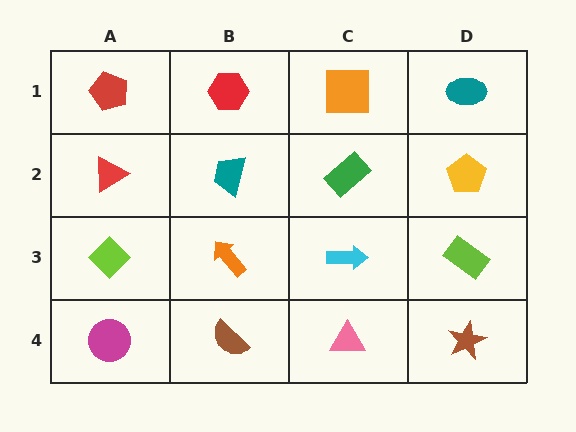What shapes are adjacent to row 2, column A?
A red pentagon (row 1, column A), a lime diamond (row 3, column A), a teal trapezoid (row 2, column B).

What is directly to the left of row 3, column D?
A cyan arrow.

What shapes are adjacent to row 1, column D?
A yellow pentagon (row 2, column D), an orange square (row 1, column C).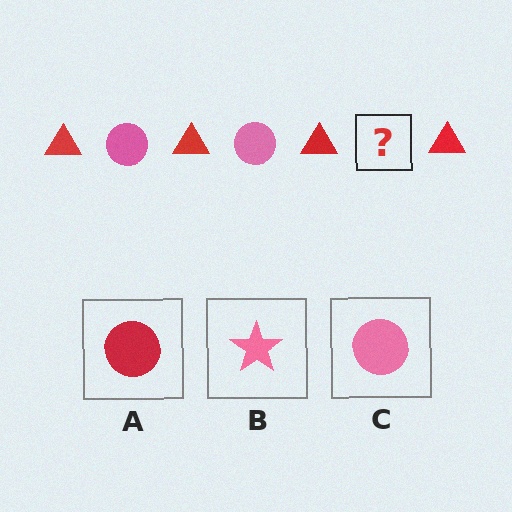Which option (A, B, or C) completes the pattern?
C.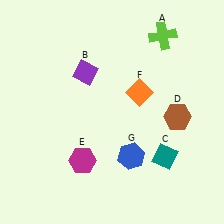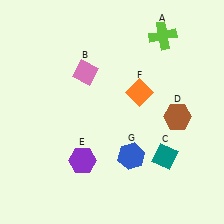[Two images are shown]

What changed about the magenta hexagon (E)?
In Image 1, E is magenta. In Image 2, it changed to purple.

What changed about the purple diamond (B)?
In Image 1, B is purple. In Image 2, it changed to pink.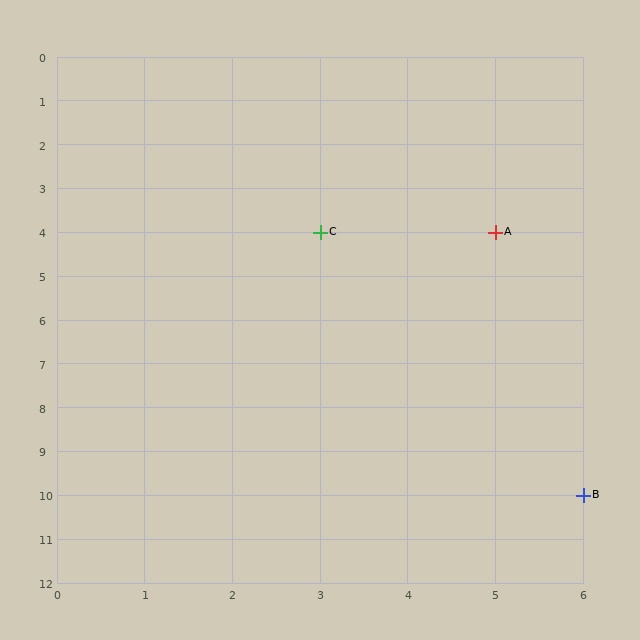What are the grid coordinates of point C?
Point C is at grid coordinates (3, 4).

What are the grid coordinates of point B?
Point B is at grid coordinates (6, 10).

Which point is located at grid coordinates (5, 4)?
Point A is at (5, 4).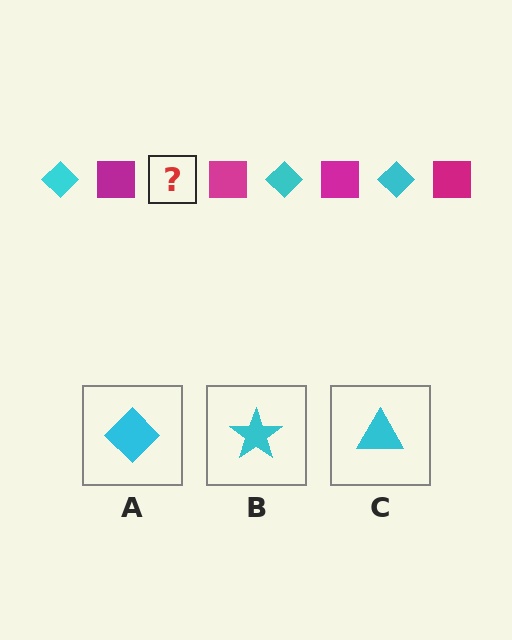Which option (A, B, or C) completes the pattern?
A.